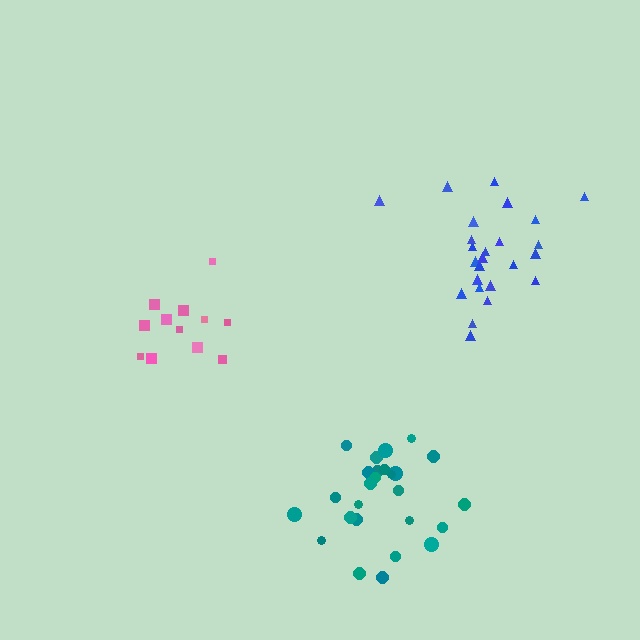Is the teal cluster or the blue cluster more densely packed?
Teal.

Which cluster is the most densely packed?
Teal.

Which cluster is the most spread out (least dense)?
Blue.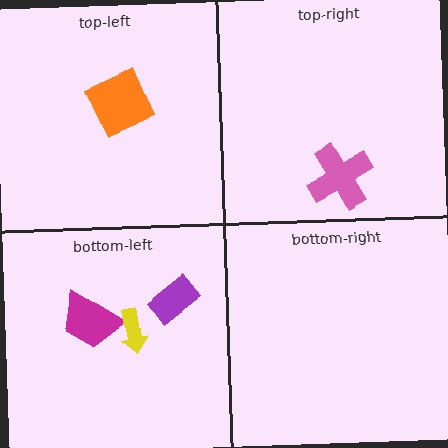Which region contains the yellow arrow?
The bottom-left region.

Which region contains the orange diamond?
The top-left region.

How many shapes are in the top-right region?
1.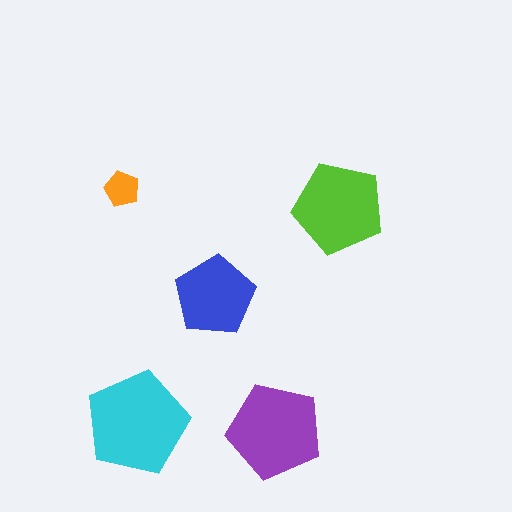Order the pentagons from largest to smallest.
the cyan one, the purple one, the lime one, the blue one, the orange one.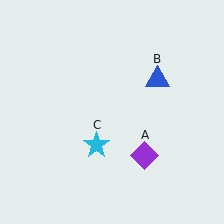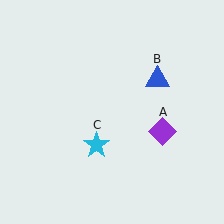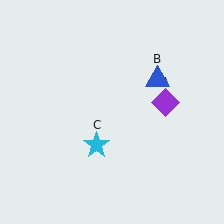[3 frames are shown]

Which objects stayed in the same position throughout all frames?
Blue triangle (object B) and cyan star (object C) remained stationary.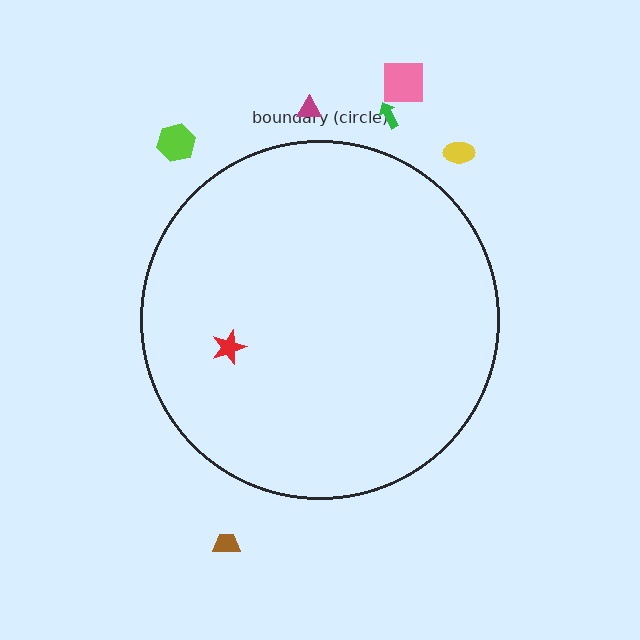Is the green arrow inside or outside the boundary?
Outside.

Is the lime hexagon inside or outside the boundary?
Outside.